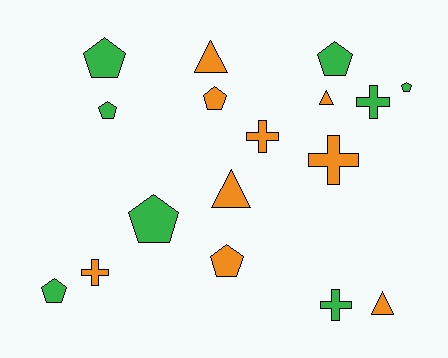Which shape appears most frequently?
Pentagon, with 8 objects.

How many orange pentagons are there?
There are 2 orange pentagons.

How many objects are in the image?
There are 17 objects.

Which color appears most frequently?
Orange, with 9 objects.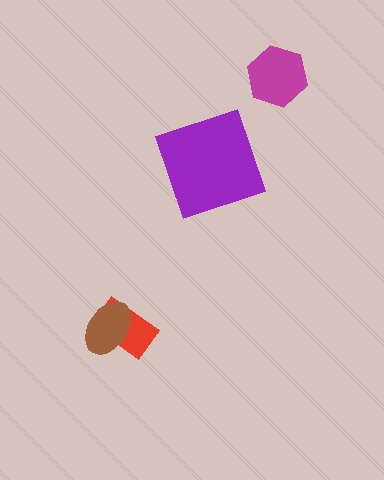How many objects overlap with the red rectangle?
1 object overlaps with the red rectangle.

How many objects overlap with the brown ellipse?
1 object overlaps with the brown ellipse.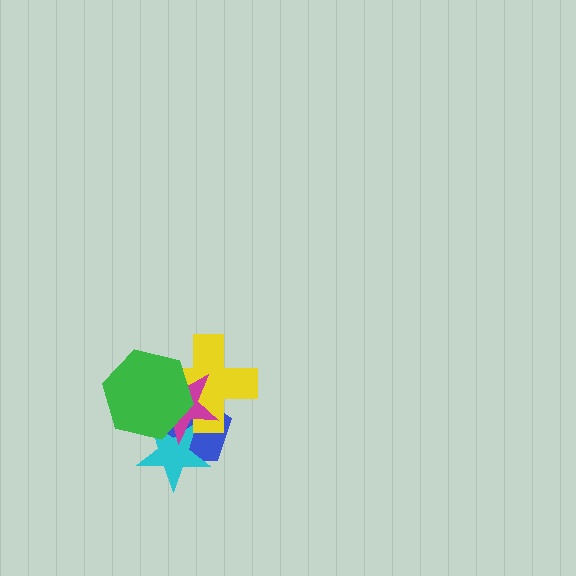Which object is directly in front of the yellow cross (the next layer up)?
The magenta star is directly in front of the yellow cross.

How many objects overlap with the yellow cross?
4 objects overlap with the yellow cross.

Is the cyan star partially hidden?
Yes, it is partially covered by another shape.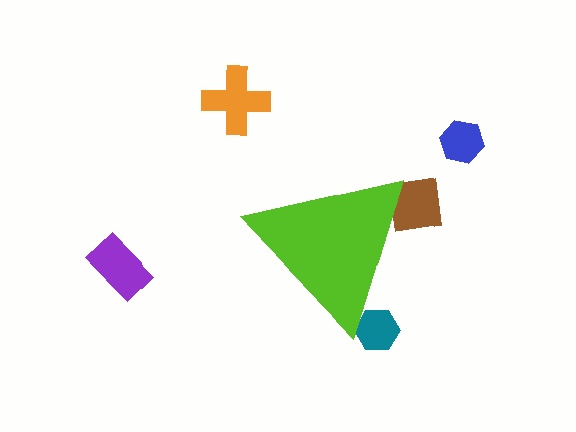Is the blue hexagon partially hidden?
No, the blue hexagon is fully visible.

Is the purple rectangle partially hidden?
No, the purple rectangle is fully visible.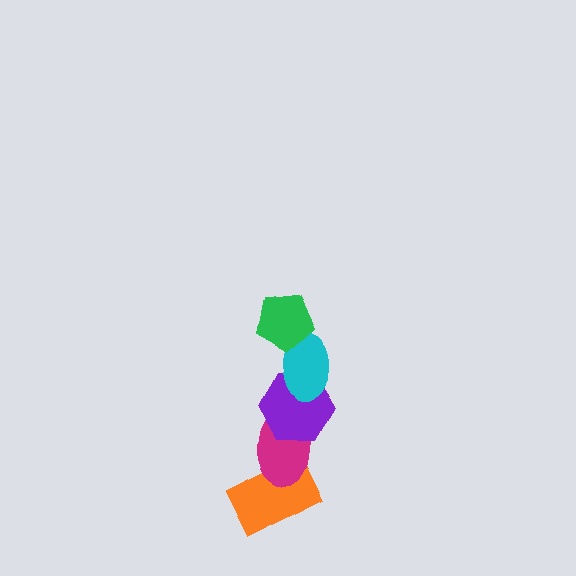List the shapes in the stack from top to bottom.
From top to bottom: the green pentagon, the cyan ellipse, the purple hexagon, the magenta ellipse, the orange rectangle.